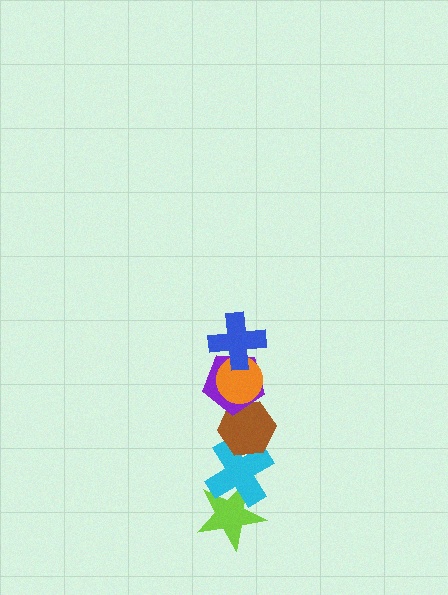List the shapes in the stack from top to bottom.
From top to bottom: the blue cross, the orange circle, the purple pentagon, the brown hexagon, the cyan cross, the lime star.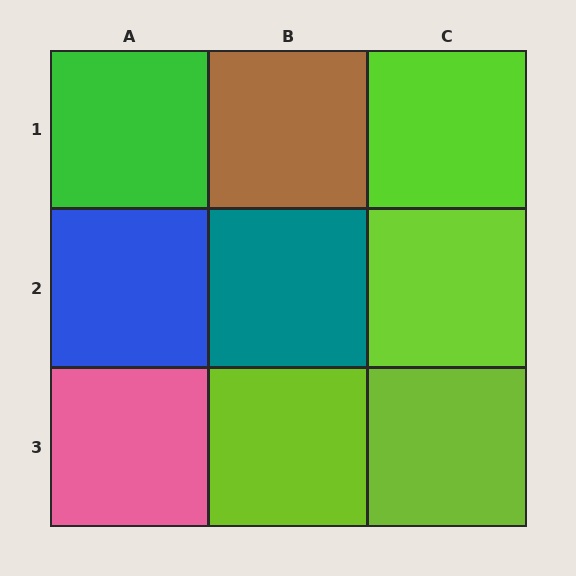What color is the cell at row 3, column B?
Lime.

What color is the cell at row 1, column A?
Green.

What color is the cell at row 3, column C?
Lime.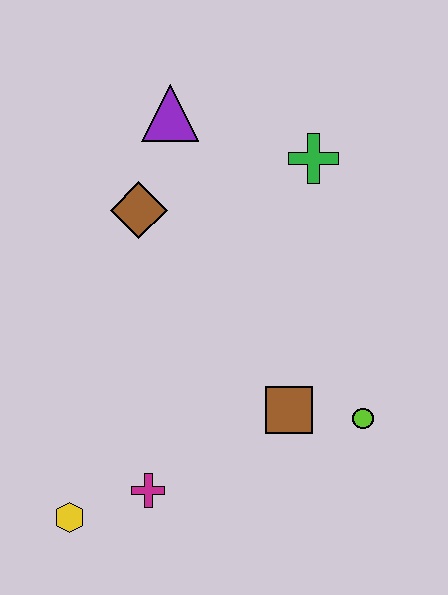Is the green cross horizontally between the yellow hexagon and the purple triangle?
No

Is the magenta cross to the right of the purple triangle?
No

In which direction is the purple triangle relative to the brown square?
The purple triangle is above the brown square.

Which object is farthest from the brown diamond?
The yellow hexagon is farthest from the brown diamond.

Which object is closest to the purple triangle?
The brown diamond is closest to the purple triangle.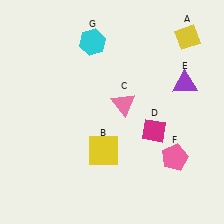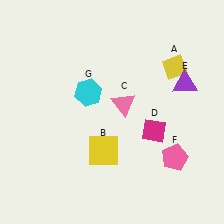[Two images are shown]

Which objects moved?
The objects that moved are: the yellow diamond (A), the cyan hexagon (G).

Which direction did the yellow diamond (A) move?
The yellow diamond (A) moved down.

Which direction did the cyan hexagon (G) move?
The cyan hexagon (G) moved down.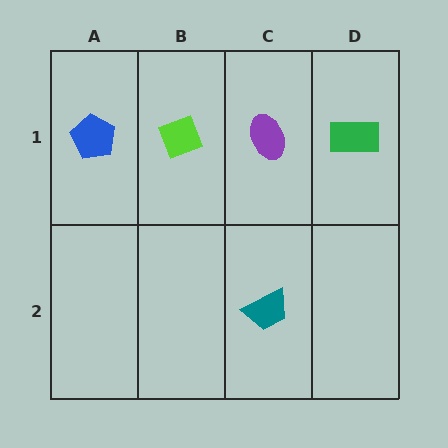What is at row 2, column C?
A teal trapezoid.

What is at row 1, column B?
A lime diamond.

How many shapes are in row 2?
1 shape.